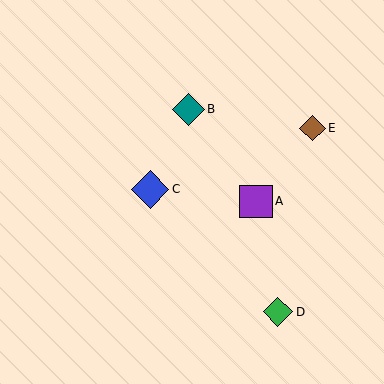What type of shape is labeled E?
Shape E is a brown diamond.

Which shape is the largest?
The blue diamond (labeled C) is the largest.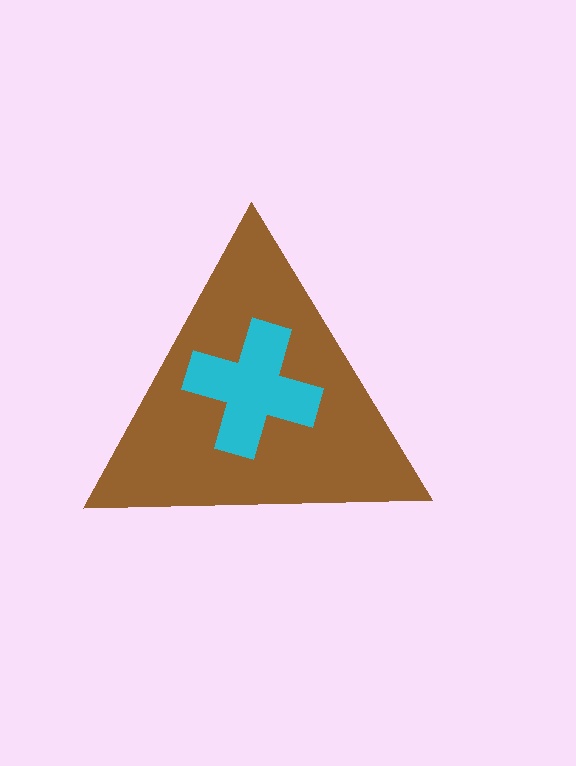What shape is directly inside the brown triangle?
The cyan cross.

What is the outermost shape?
The brown triangle.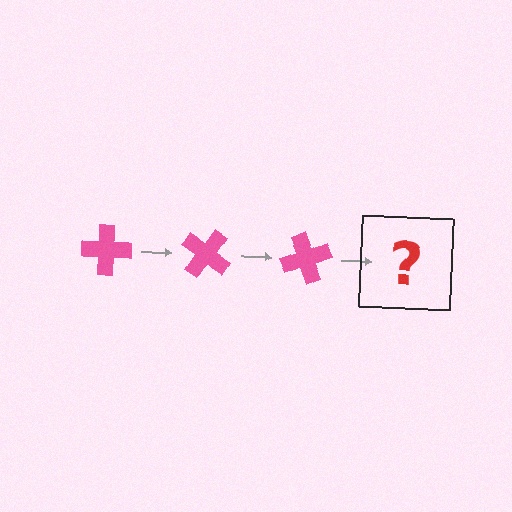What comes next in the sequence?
The next element should be a pink cross rotated 105 degrees.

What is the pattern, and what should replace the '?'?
The pattern is that the cross rotates 35 degrees each step. The '?' should be a pink cross rotated 105 degrees.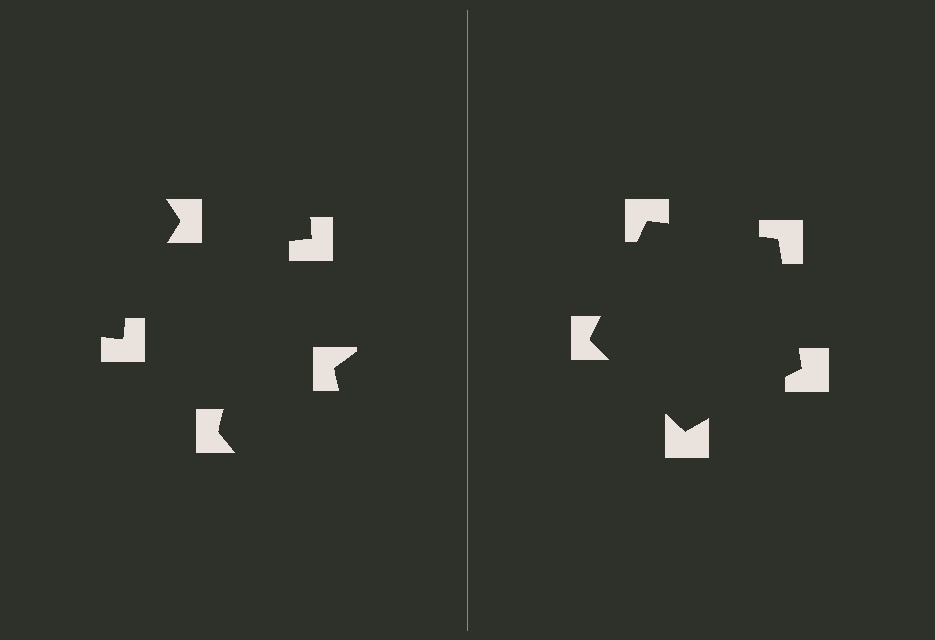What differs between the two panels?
The notched squares are positioned identically on both sides; only the wedge orientations differ. On the right they align to a pentagon; on the left they are misaligned.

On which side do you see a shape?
An illusory pentagon appears on the right side. On the left side the wedge cuts are rotated, so no coherent shape forms.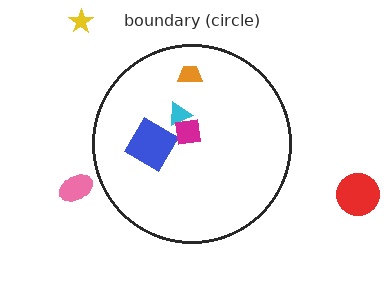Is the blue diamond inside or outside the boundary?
Inside.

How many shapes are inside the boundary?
4 inside, 3 outside.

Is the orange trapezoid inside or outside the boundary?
Inside.